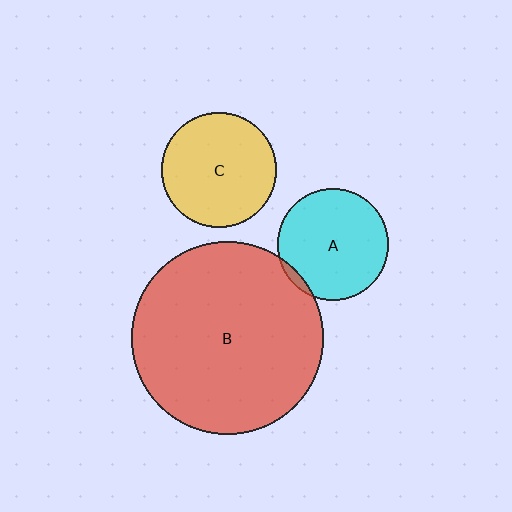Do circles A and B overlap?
Yes.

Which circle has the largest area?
Circle B (red).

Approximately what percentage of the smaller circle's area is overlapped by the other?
Approximately 5%.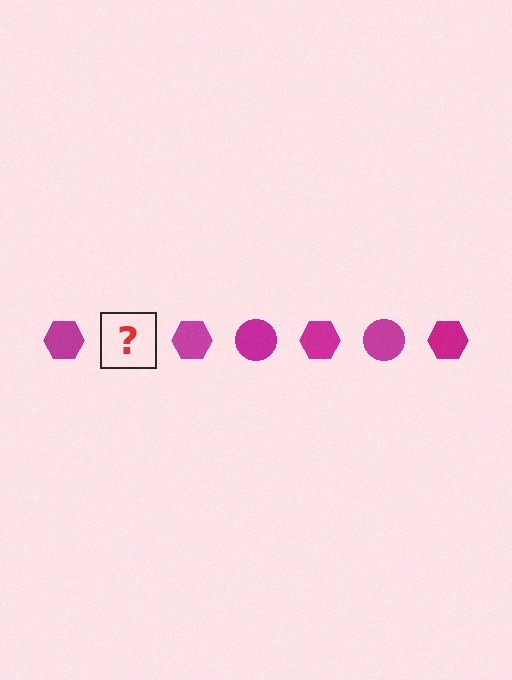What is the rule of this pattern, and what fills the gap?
The rule is that the pattern cycles through hexagon, circle shapes in magenta. The gap should be filled with a magenta circle.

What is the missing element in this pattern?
The missing element is a magenta circle.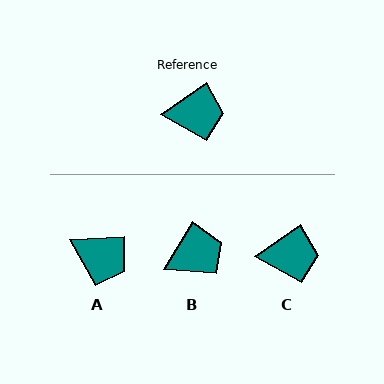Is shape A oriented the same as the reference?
No, it is off by about 31 degrees.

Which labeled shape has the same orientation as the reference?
C.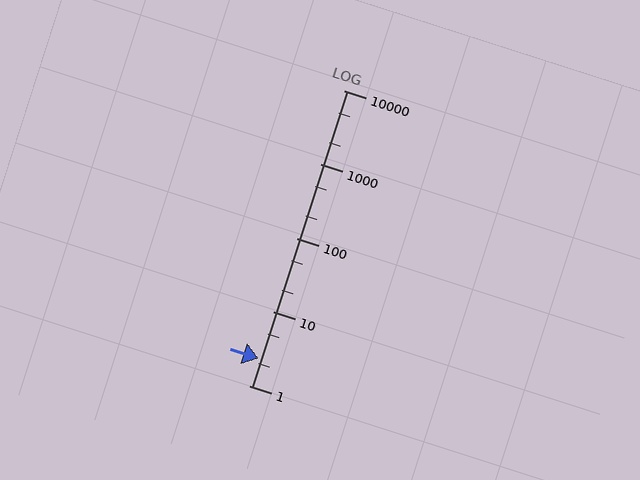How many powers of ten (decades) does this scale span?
The scale spans 4 decades, from 1 to 10000.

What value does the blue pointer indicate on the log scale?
The pointer indicates approximately 2.3.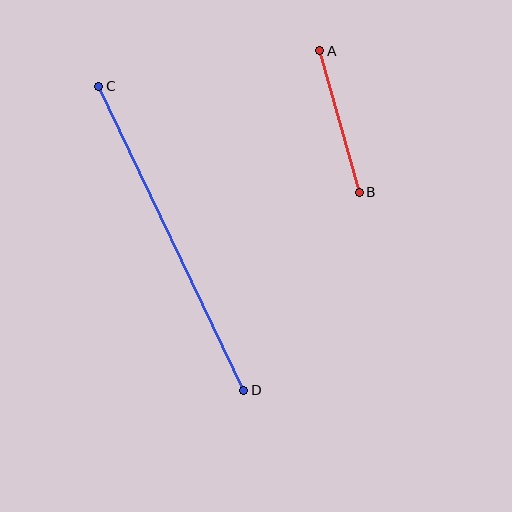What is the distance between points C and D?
The distance is approximately 337 pixels.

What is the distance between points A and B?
The distance is approximately 147 pixels.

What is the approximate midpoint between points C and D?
The midpoint is at approximately (171, 238) pixels.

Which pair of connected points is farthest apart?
Points C and D are farthest apart.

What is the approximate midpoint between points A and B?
The midpoint is at approximately (340, 121) pixels.